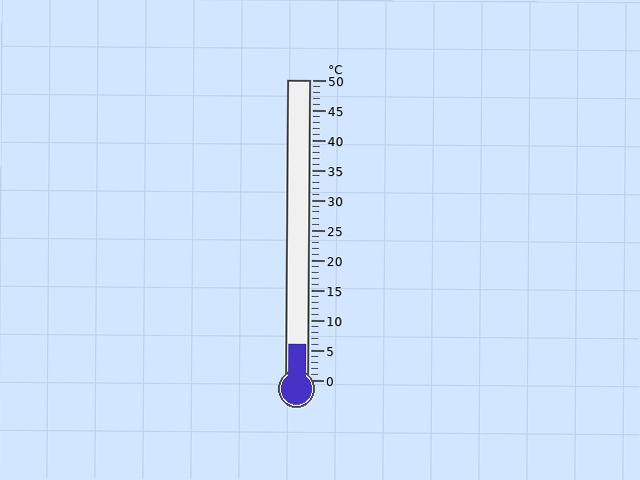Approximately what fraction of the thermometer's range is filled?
The thermometer is filled to approximately 10% of its range.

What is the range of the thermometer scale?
The thermometer scale ranges from 0°C to 50°C.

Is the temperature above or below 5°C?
The temperature is above 5°C.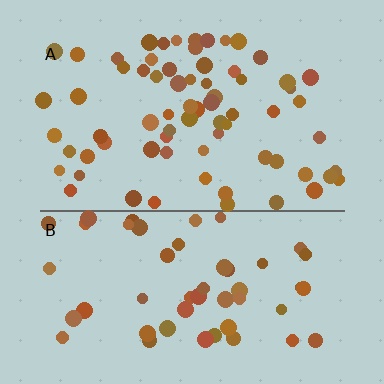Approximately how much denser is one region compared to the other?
Approximately 1.3× — region A over region B.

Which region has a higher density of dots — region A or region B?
A (the top).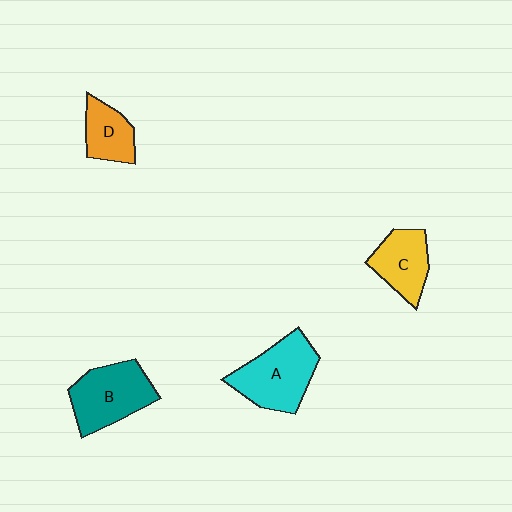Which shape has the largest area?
Shape A (cyan).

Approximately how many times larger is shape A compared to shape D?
Approximately 1.8 times.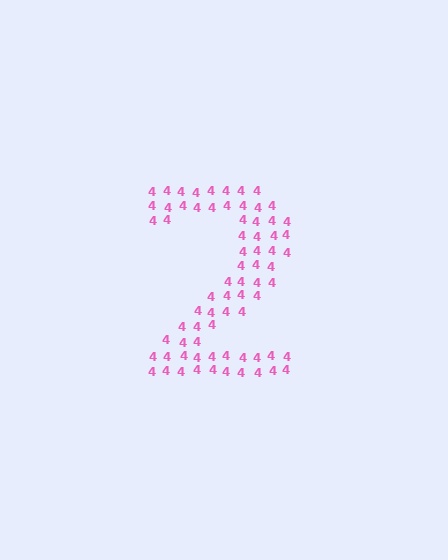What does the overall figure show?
The overall figure shows the digit 2.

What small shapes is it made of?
It is made of small digit 4's.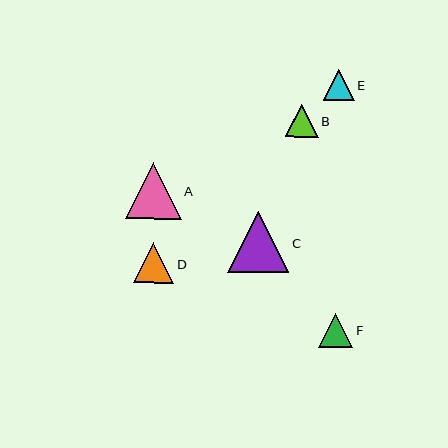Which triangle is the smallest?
Triangle E is the smallest with a size of approximately 31 pixels.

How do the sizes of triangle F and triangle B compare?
Triangle F and triangle B are approximately the same size.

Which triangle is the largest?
Triangle C is the largest with a size of approximately 62 pixels.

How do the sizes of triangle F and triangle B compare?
Triangle F and triangle B are approximately the same size.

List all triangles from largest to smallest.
From largest to smallest: C, A, D, F, B, E.